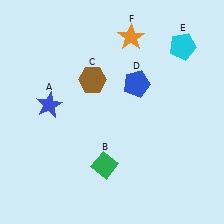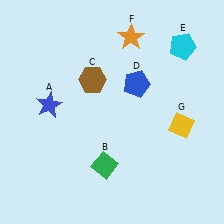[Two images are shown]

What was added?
A yellow diamond (G) was added in Image 2.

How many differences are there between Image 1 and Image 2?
There is 1 difference between the two images.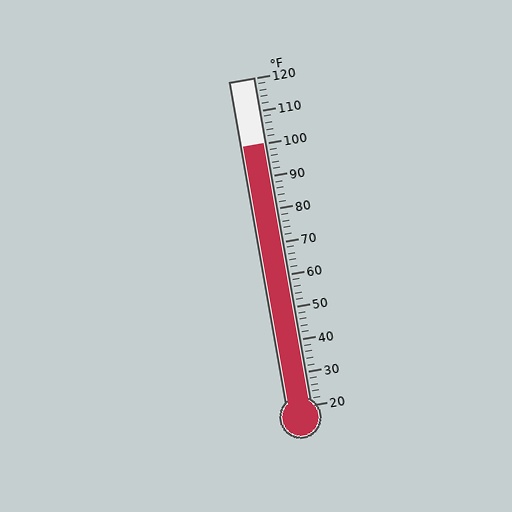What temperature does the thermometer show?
The thermometer shows approximately 100°F.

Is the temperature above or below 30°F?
The temperature is above 30°F.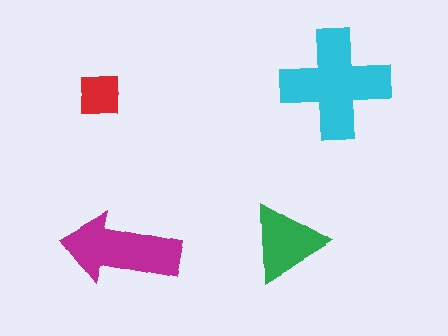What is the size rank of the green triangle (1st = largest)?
3rd.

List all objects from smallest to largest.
The red square, the green triangle, the magenta arrow, the cyan cross.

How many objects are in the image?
There are 4 objects in the image.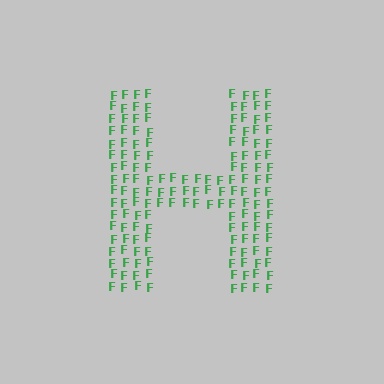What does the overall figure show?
The overall figure shows the letter H.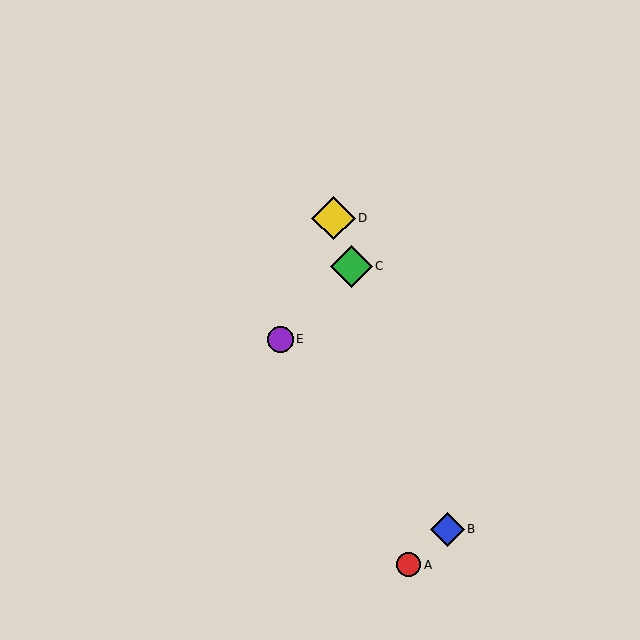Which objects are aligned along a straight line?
Objects B, C, D are aligned along a straight line.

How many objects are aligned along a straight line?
3 objects (B, C, D) are aligned along a straight line.